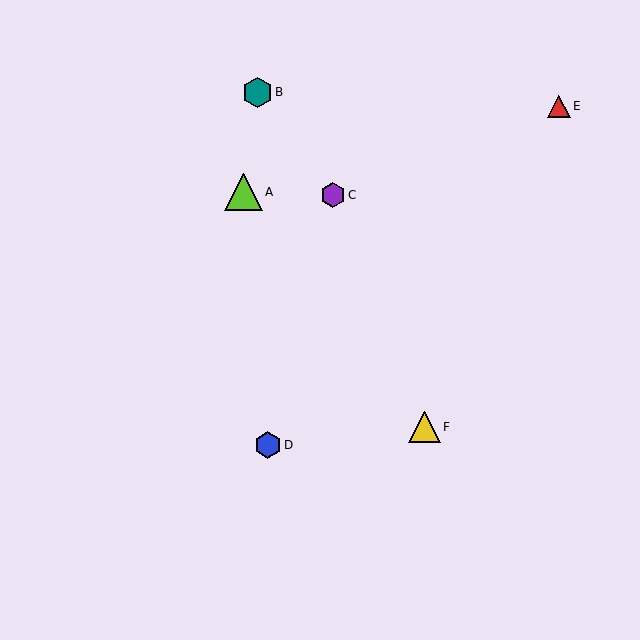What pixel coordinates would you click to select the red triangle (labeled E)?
Click at (559, 107) to select the red triangle E.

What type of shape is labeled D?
Shape D is a blue hexagon.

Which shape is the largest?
The lime triangle (labeled A) is the largest.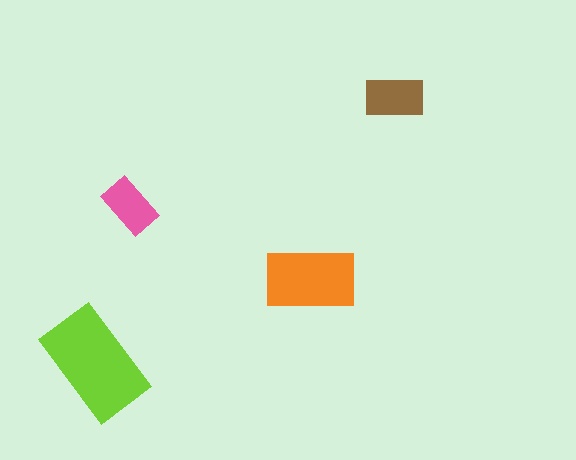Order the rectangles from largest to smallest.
the lime one, the orange one, the brown one, the pink one.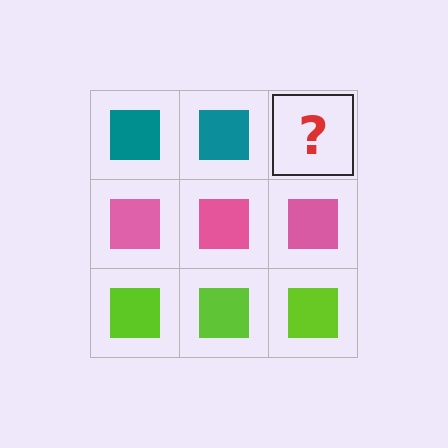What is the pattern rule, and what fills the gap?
The rule is that each row has a consistent color. The gap should be filled with a teal square.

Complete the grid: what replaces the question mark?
The question mark should be replaced with a teal square.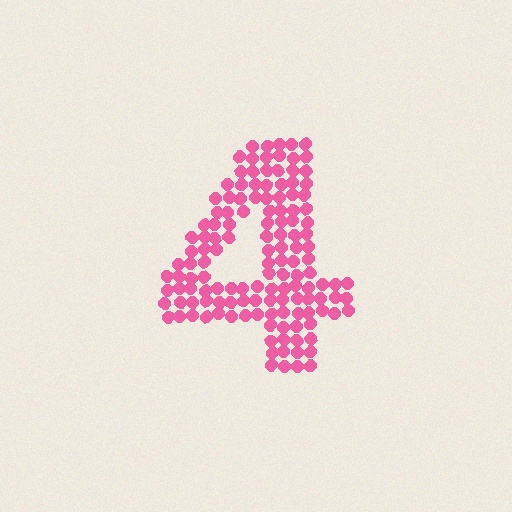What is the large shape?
The large shape is the digit 4.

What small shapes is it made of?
It is made of small circles.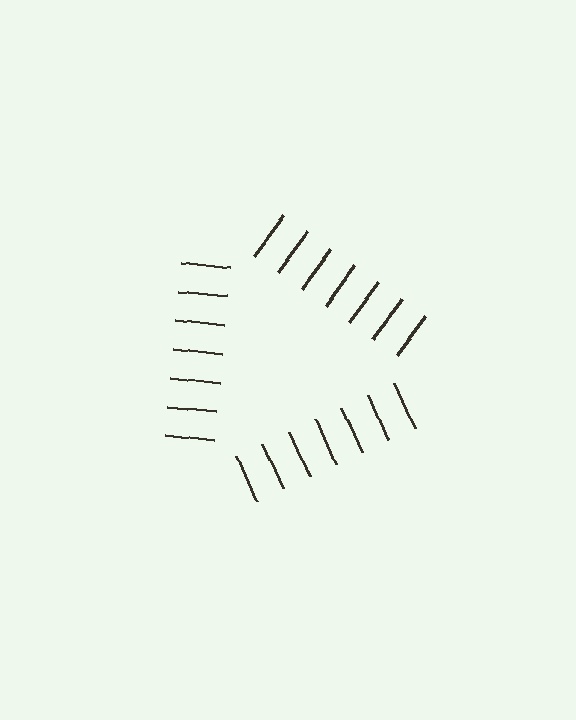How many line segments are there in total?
21 — 7 along each of the 3 edges.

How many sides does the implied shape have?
3 sides — the line-ends trace a triangle.